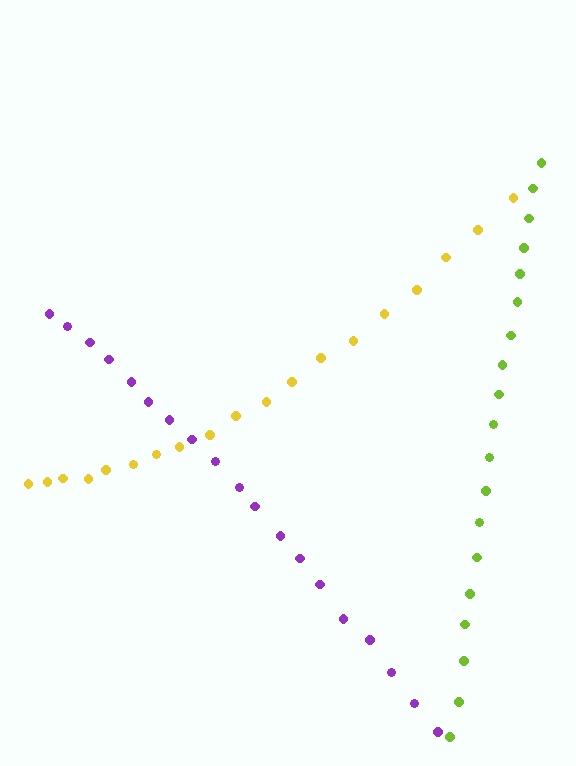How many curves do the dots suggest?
There are 3 distinct paths.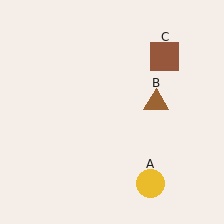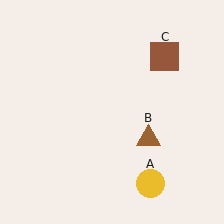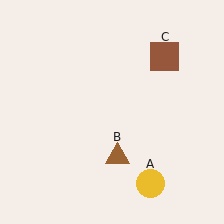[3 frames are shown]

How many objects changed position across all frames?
1 object changed position: brown triangle (object B).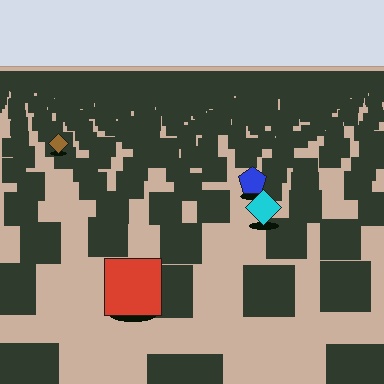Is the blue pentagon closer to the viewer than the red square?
No. The red square is closer — you can tell from the texture gradient: the ground texture is coarser near it.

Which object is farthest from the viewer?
The brown diamond is farthest from the viewer. It appears smaller and the ground texture around it is denser.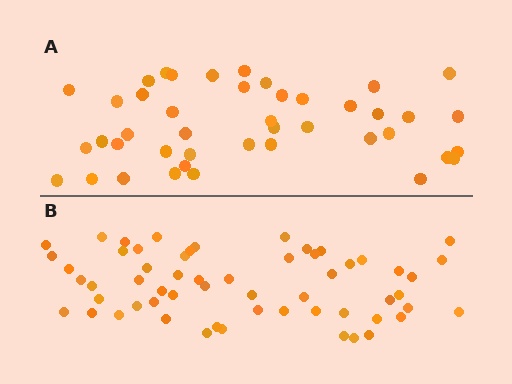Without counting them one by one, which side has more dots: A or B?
Region B (the bottom region) has more dots.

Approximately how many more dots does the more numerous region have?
Region B has approximately 15 more dots than region A.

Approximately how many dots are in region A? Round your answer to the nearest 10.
About 40 dots. (The exact count is 43, which rounds to 40.)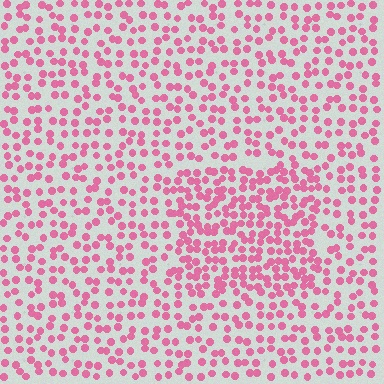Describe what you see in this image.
The image contains small pink elements arranged at two different densities. A rectangle-shaped region is visible where the elements are more densely packed than the surrounding area.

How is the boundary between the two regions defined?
The boundary is defined by a change in element density (approximately 1.7x ratio). All elements are the same color, size, and shape.